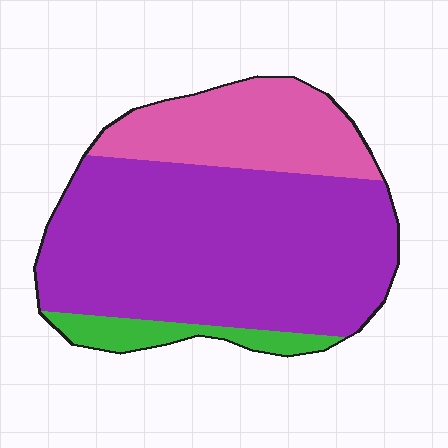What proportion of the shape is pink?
Pink takes up between a sixth and a third of the shape.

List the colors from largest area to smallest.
From largest to smallest: purple, pink, green.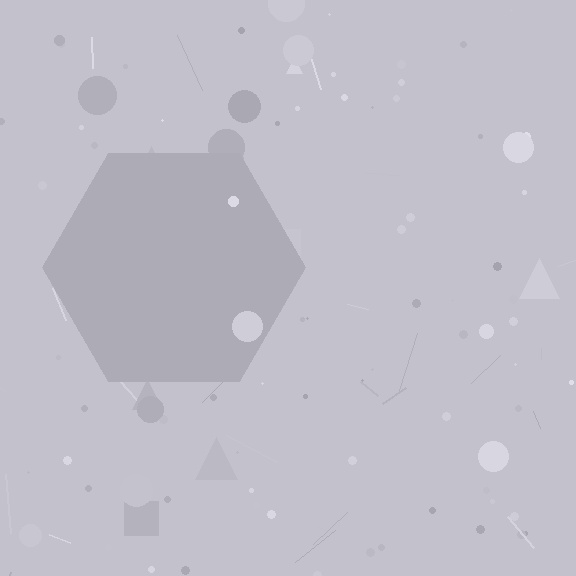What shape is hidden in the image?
A hexagon is hidden in the image.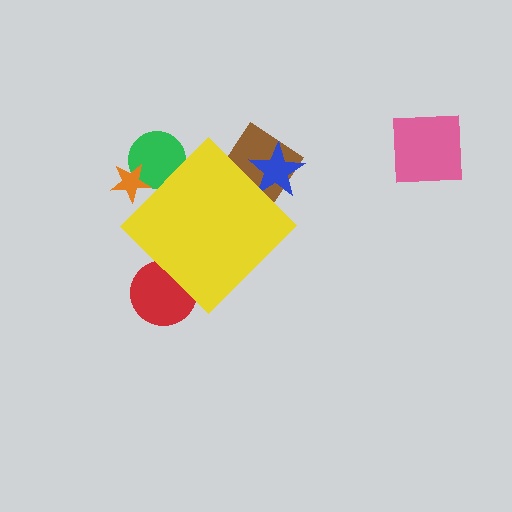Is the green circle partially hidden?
Yes, the green circle is partially hidden behind the yellow diamond.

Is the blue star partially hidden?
Yes, the blue star is partially hidden behind the yellow diamond.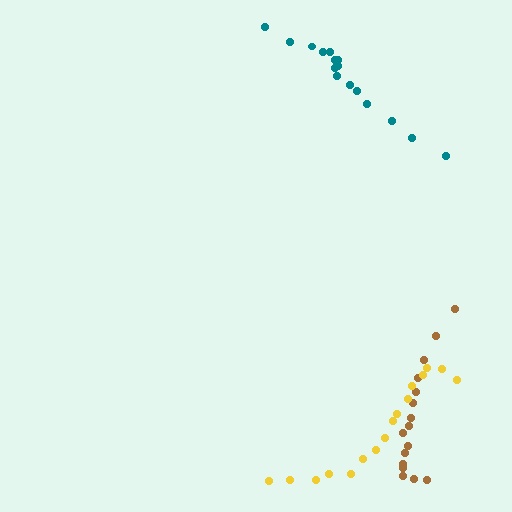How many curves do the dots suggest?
There are 3 distinct paths.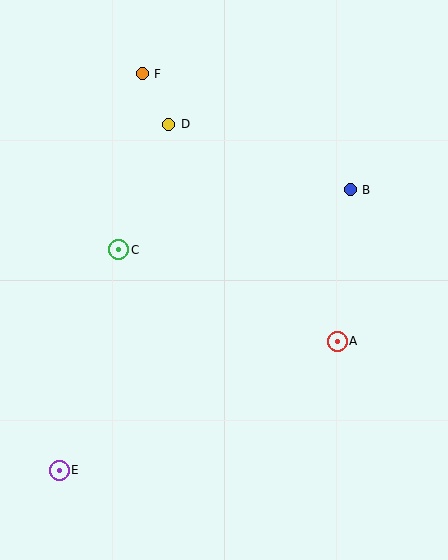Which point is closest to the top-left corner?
Point F is closest to the top-left corner.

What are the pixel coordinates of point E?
Point E is at (59, 470).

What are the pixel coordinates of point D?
Point D is at (169, 124).